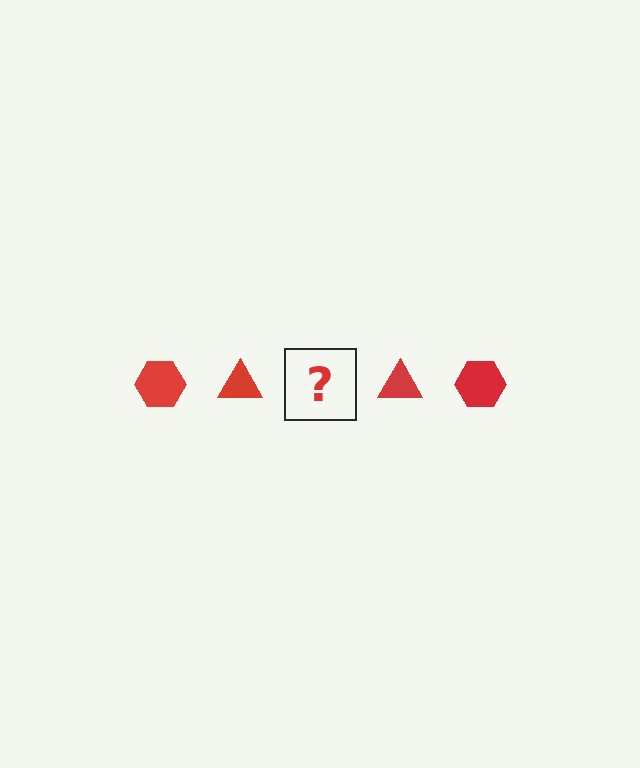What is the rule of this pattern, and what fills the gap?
The rule is that the pattern cycles through hexagon, triangle shapes in red. The gap should be filled with a red hexagon.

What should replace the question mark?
The question mark should be replaced with a red hexagon.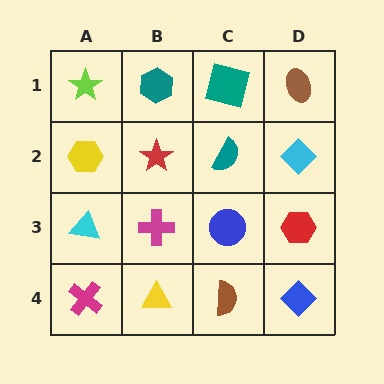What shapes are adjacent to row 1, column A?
A yellow hexagon (row 2, column A), a teal hexagon (row 1, column B).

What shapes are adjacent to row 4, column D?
A red hexagon (row 3, column D), a brown semicircle (row 4, column C).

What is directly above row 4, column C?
A blue circle.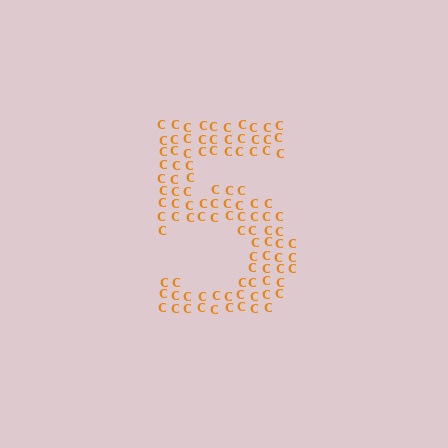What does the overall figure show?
The overall figure shows the digit 5.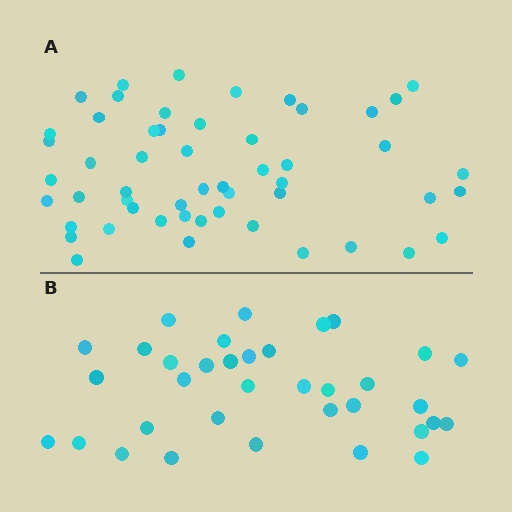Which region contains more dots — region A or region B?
Region A (the top region) has more dots.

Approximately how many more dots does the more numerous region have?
Region A has approximately 20 more dots than region B.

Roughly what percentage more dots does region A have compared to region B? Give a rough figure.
About 50% more.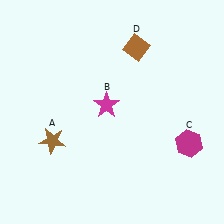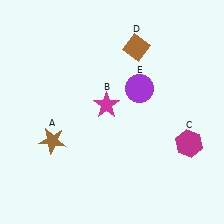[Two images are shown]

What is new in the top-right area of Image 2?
A purple circle (E) was added in the top-right area of Image 2.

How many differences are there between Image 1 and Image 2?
There is 1 difference between the two images.